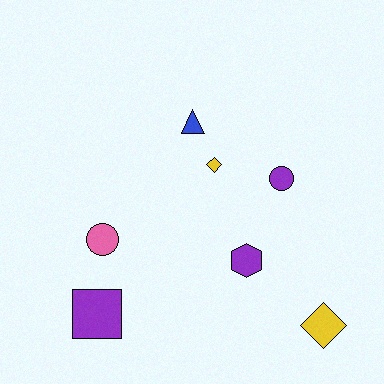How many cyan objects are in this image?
There are no cyan objects.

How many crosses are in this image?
There are no crosses.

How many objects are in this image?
There are 7 objects.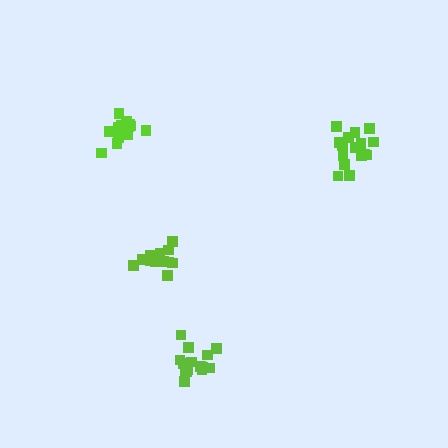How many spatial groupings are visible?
There are 4 spatial groupings.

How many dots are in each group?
Group 1: 16 dots, Group 2: 15 dots, Group 3: 13 dots, Group 4: 15 dots (59 total).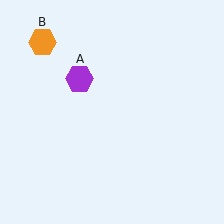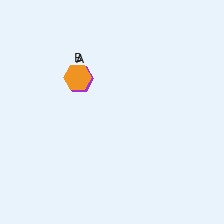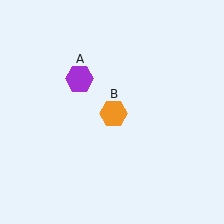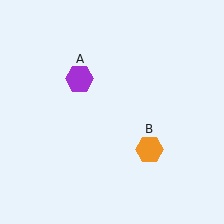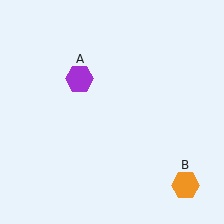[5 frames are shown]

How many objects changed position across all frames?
1 object changed position: orange hexagon (object B).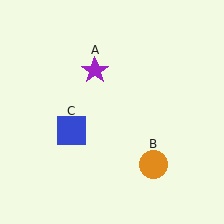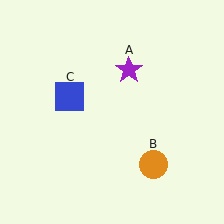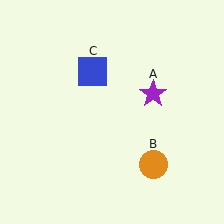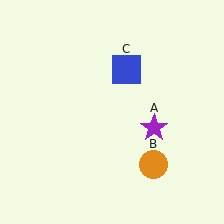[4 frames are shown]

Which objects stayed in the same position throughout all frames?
Orange circle (object B) remained stationary.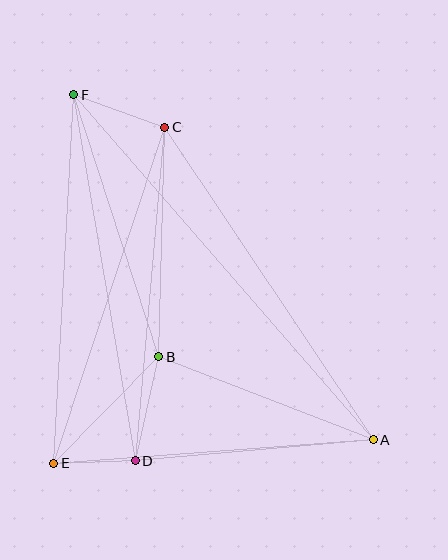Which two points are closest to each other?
Points D and E are closest to each other.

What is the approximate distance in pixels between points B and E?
The distance between B and E is approximately 149 pixels.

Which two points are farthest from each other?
Points A and F are farthest from each other.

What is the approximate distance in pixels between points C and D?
The distance between C and D is approximately 335 pixels.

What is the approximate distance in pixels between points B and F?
The distance between B and F is approximately 275 pixels.